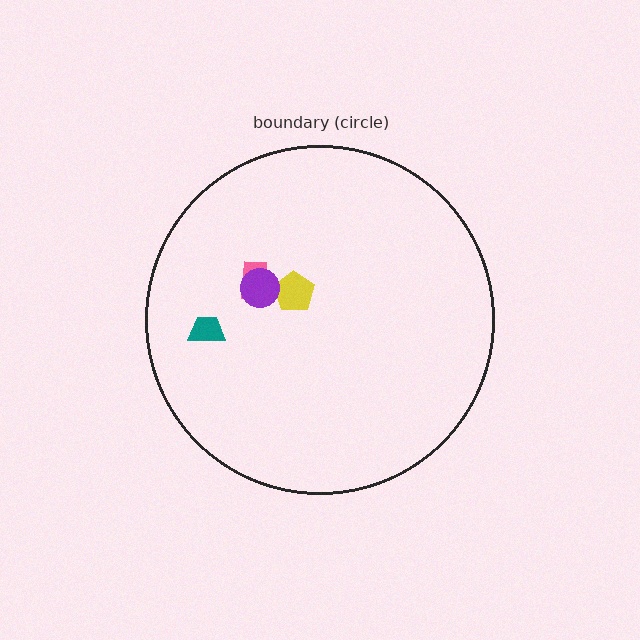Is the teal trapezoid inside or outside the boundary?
Inside.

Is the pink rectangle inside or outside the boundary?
Inside.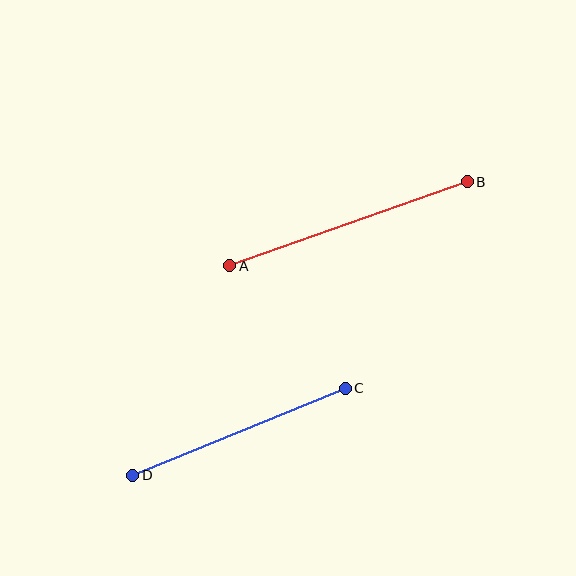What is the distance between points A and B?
The distance is approximately 252 pixels.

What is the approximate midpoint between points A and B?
The midpoint is at approximately (348, 224) pixels.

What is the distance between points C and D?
The distance is approximately 230 pixels.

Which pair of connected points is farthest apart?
Points A and B are farthest apart.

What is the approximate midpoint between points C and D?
The midpoint is at approximately (239, 432) pixels.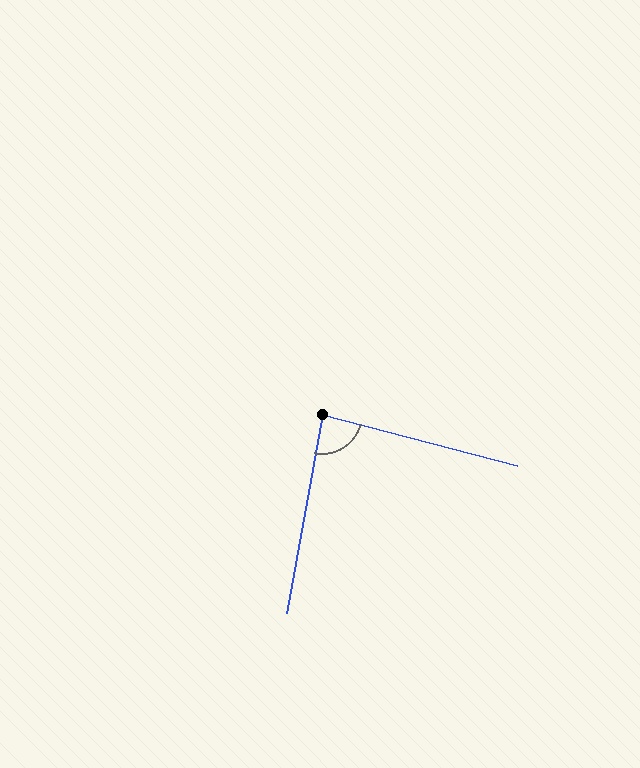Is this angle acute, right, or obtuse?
It is approximately a right angle.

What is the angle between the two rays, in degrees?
Approximately 86 degrees.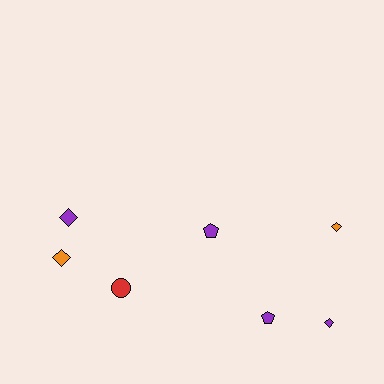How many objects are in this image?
There are 7 objects.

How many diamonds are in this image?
There are 4 diamonds.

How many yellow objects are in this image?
There are no yellow objects.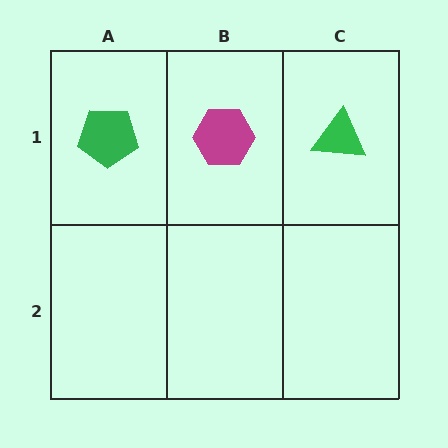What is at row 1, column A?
A green pentagon.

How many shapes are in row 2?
0 shapes.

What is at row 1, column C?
A green triangle.